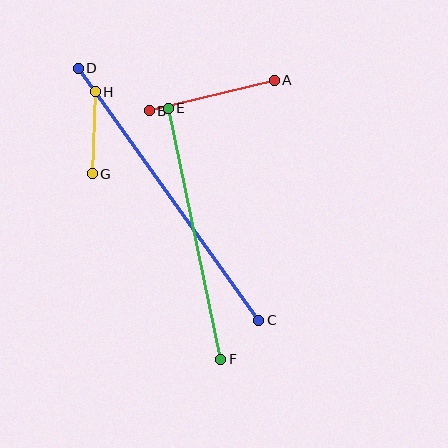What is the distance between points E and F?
The distance is approximately 256 pixels.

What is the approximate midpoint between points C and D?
The midpoint is at approximately (169, 194) pixels.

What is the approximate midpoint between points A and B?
The midpoint is at approximately (212, 95) pixels.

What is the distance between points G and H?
The distance is approximately 82 pixels.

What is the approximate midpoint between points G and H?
The midpoint is at approximately (94, 133) pixels.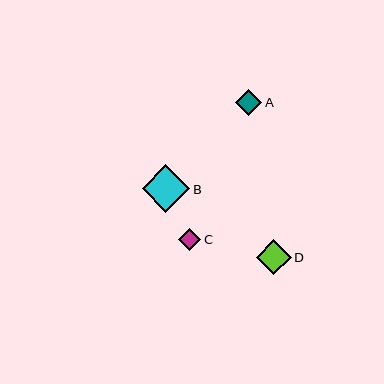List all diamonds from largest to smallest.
From largest to smallest: B, D, A, C.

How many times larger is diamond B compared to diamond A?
Diamond B is approximately 1.8 times the size of diamond A.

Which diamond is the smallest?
Diamond C is the smallest with a size of approximately 22 pixels.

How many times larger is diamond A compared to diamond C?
Diamond A is approximately 1.2 times the size of diamond C.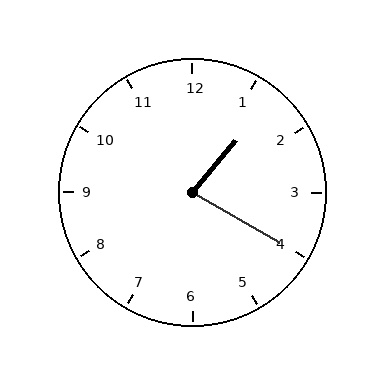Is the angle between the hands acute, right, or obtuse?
It is acute.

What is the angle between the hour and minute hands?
Approximately 80 degrees.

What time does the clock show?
1:20.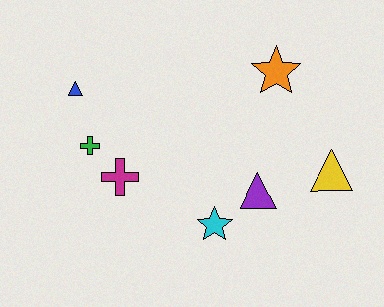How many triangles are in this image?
There are 3 triangles.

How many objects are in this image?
There are 7 objects.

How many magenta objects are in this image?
There is 1 magenta object.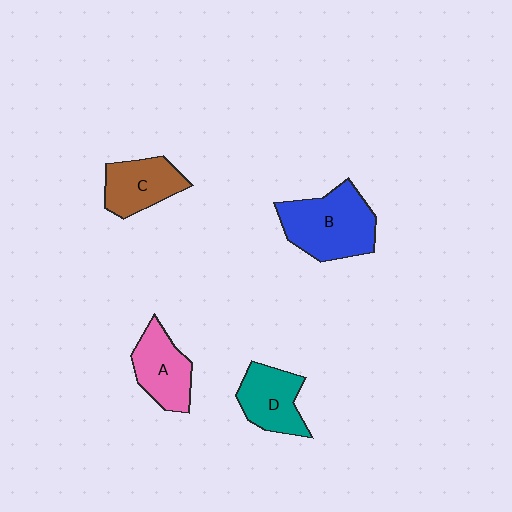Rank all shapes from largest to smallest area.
From largest to smallest: B (blue), A (pink), D (teal), C (brown).